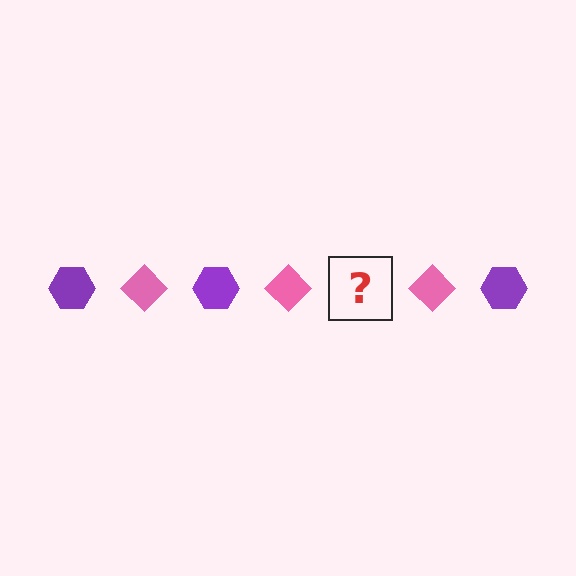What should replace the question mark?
The question mark should be replaced with a purple hexagon.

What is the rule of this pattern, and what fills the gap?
The rule is that the pattern alternates between purple hexagon and pink diamond. The gap should be filled with a purple hexagon.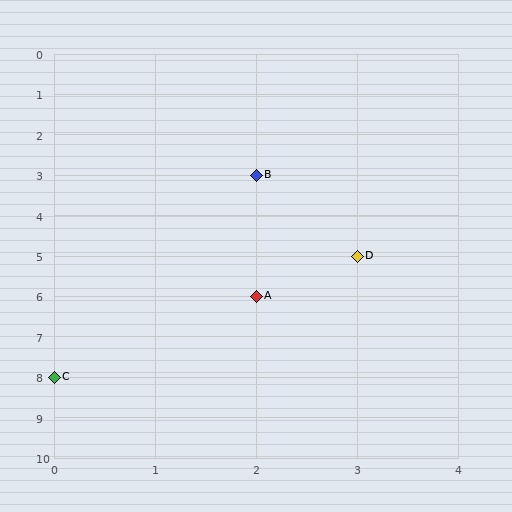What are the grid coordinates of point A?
Point A is at grid coordinates (2, 6).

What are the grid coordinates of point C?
Point C is at grid coordinates (0, 8).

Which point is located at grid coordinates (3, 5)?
Point D is at (3, 5).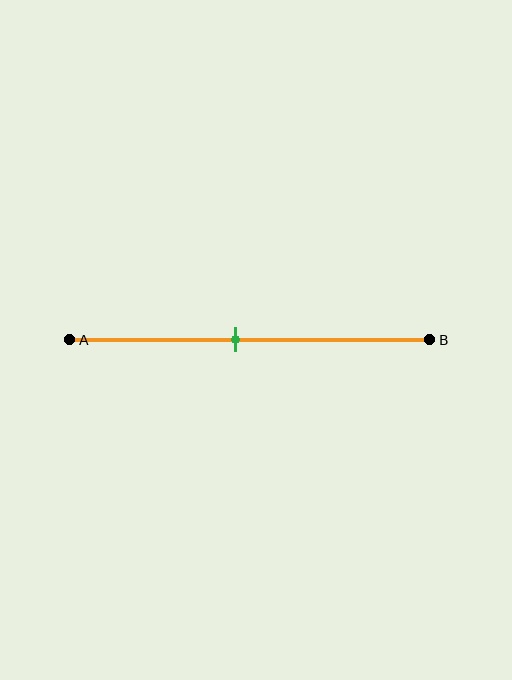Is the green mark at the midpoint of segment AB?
No, the mark is at about 45% from A, not at the 50% midpoint.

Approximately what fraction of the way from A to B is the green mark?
The green mark is approximately 45% of the way from A to B.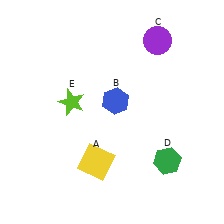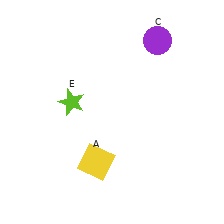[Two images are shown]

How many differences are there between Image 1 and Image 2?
There are 2 differences between the two images.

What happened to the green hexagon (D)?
The green hexagon (D) was removed in Image 2. It was in the bottom-right area of Image 1.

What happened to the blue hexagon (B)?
The blue hexagon (B) was removed in Image 2. It was in the top-right area of Image 1.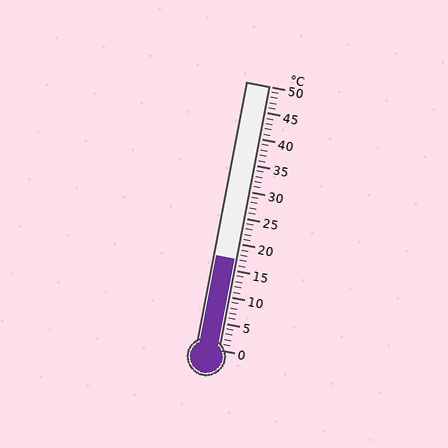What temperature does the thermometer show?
The thermometer shows approximately 17°C.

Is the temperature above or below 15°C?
The temperature is above 15°C.